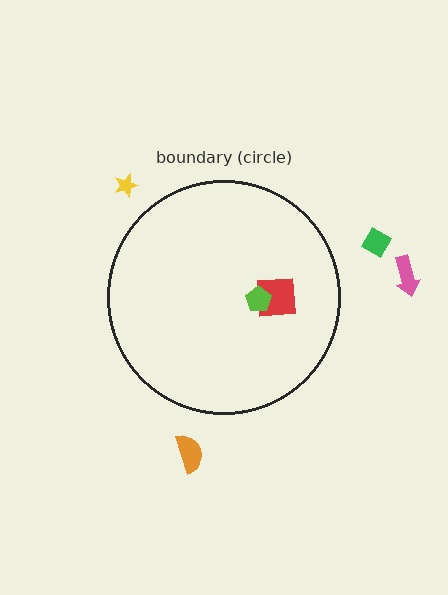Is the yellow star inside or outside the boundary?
Outside.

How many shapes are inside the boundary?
2 inside, 4 outside.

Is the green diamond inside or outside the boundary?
Outside.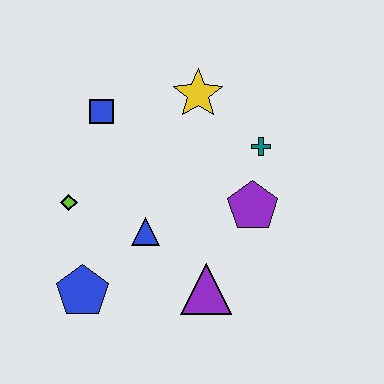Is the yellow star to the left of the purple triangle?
Yes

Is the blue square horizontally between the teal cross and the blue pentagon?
Yes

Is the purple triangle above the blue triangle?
No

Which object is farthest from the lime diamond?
The teal cross is farthest from the lime diamond.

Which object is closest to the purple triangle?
The blue triangle is closest to the purple triangle.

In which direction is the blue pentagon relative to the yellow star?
The blue pentagon is below the yellow star.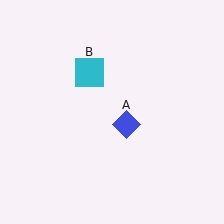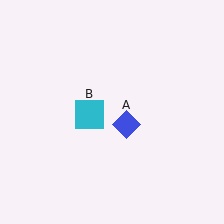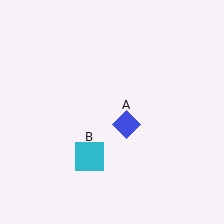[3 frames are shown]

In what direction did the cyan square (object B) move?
The cyan square (object B) moved down.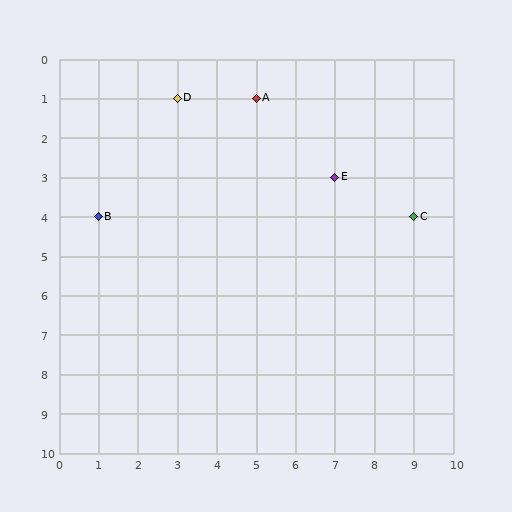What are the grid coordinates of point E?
Point E is at grid coordinates (7, 3).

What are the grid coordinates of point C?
Point C is at grid coordinates (9, 4).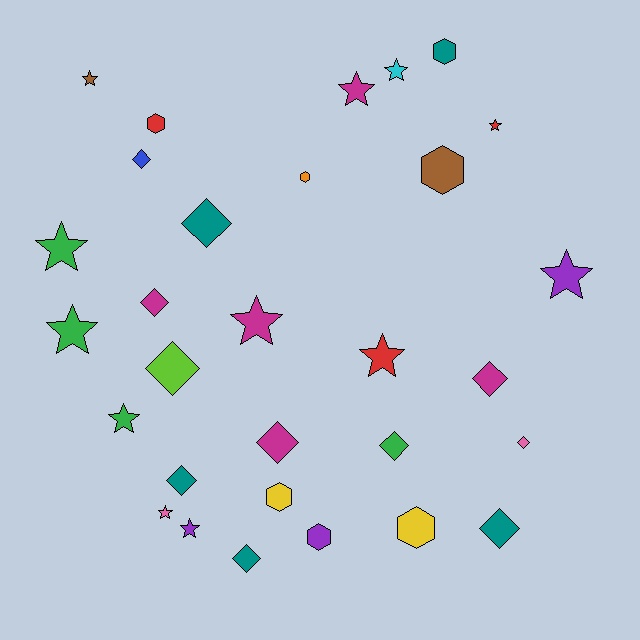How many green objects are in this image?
There are 4 green objects.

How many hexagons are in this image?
There are 7 hexagons.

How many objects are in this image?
There are 30 objects.